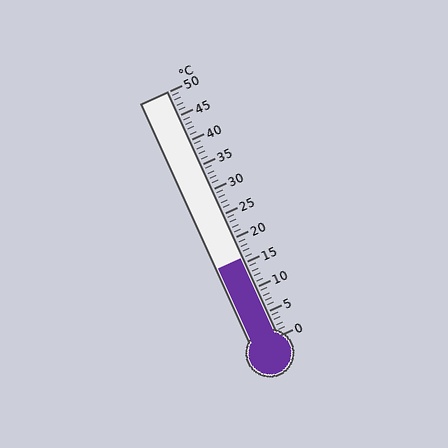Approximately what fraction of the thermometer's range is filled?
The thermometer is filled to approximately 30% of its range.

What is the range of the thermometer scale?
The thermometer scale ranges from 0°C to 50°C.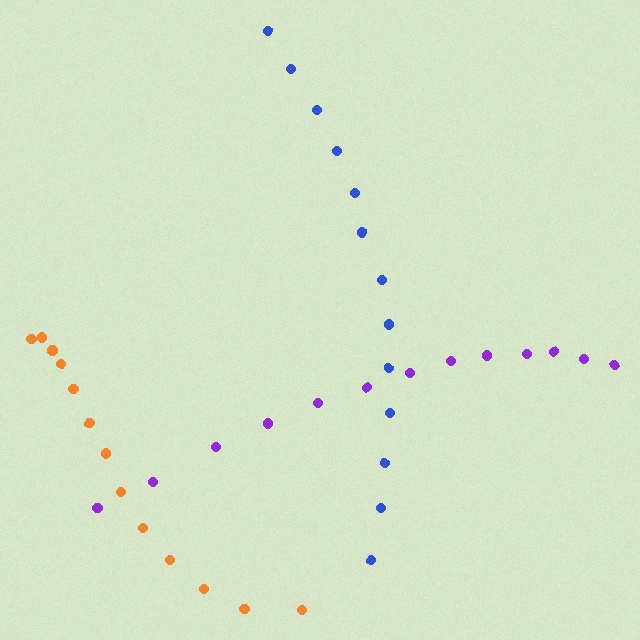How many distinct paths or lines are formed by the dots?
There are 3 distinct paths.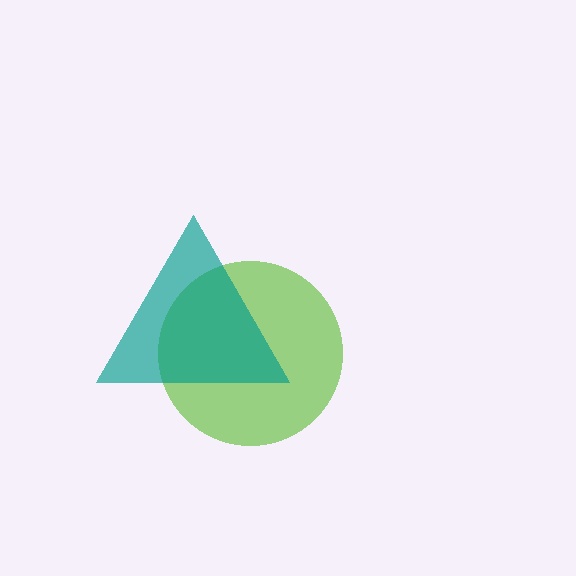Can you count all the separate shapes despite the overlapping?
Yes, there are 2 separate shapes.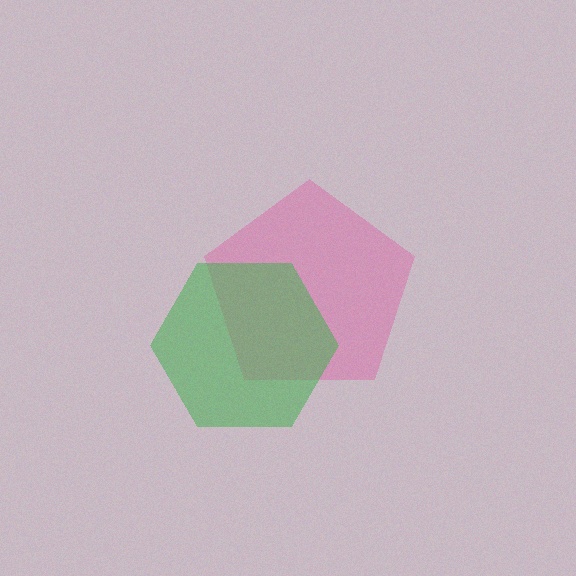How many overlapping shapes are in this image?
There are 2 overlapping shapes in the image.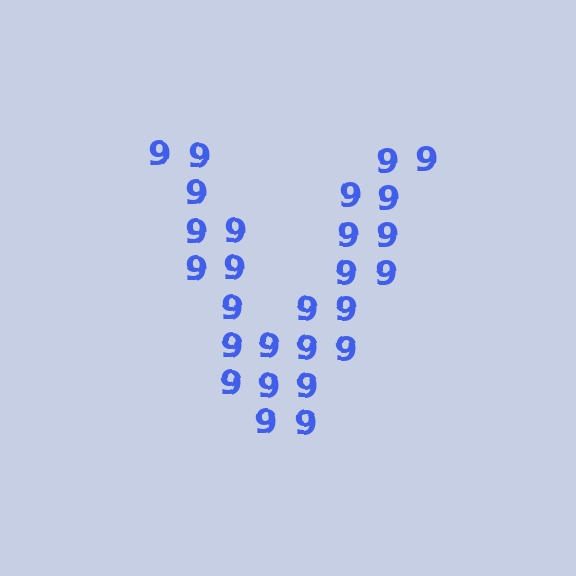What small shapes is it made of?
It is made of small digit 9's.